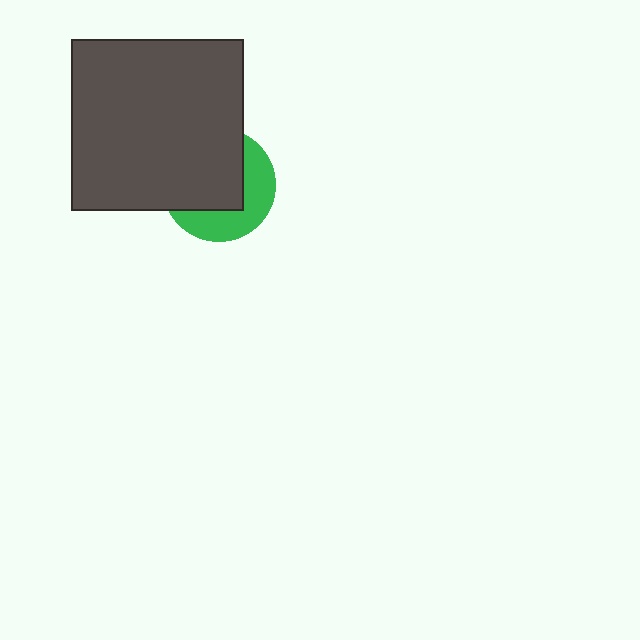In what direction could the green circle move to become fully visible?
The green circle could move toward the lower-right. That would shift it out from behind the dark gray square entirely.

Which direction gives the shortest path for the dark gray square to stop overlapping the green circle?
Moving toward the upper-left gives the shortest separation.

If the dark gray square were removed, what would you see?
You would see the complete green circle.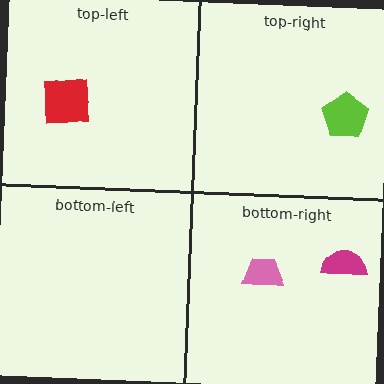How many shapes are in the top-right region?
1.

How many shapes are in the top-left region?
1.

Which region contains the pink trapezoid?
The bottom-right region.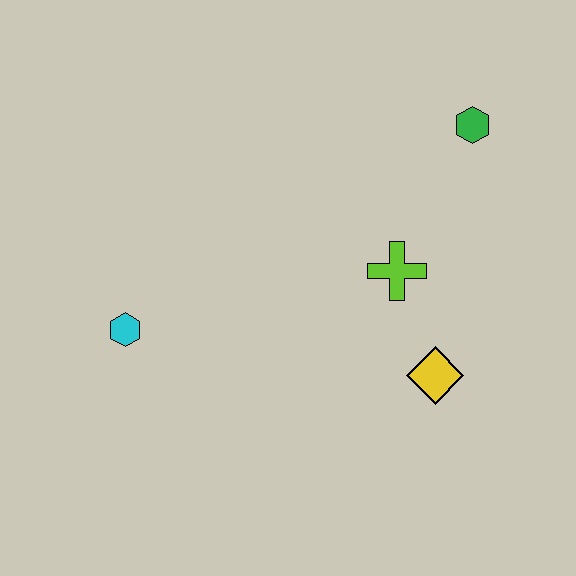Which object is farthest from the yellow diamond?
The cyan hexagon is farthest from the yellow diamond.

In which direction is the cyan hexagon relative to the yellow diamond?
The cyan hexagon is to the left of the yellow diamond.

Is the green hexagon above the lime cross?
Yes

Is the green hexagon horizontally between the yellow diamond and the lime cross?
No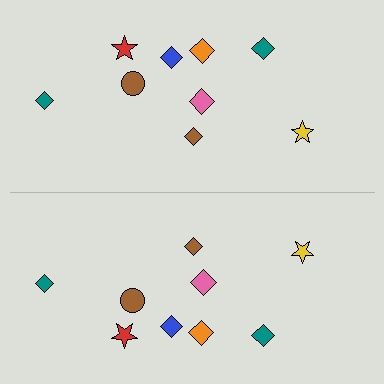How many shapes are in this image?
There are 18 shapes in this image.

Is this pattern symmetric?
Yes, this pattern has bilateral (reflection) symmetry.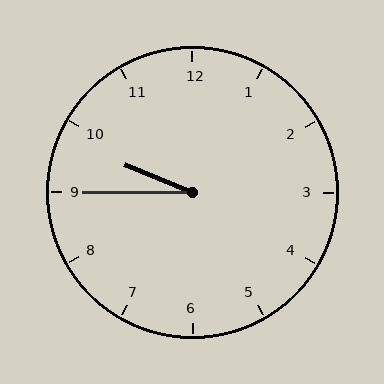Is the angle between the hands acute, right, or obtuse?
It is acute.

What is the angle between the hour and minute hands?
Approximately 22 degrees.